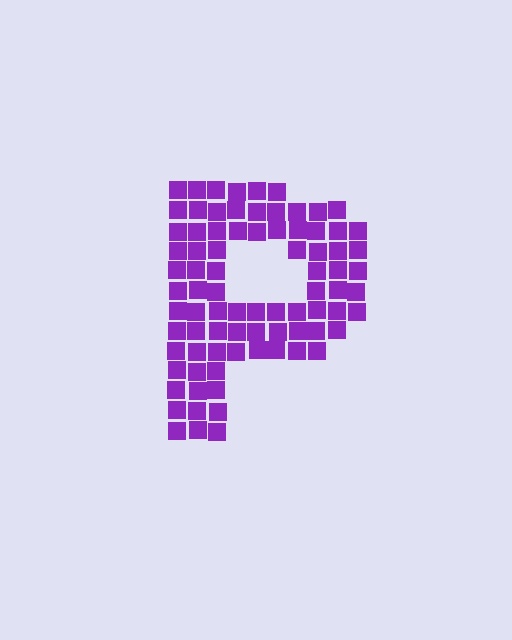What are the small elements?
The small elements are squares.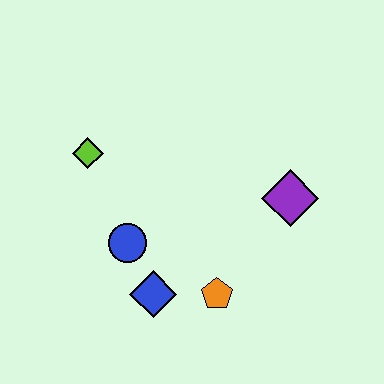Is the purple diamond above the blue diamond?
Yes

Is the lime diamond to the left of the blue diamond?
Yes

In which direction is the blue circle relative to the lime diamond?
The blue circle is below the lime diamond.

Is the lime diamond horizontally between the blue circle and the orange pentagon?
No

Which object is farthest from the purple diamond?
The lime diamond is farthest from the purple diamond.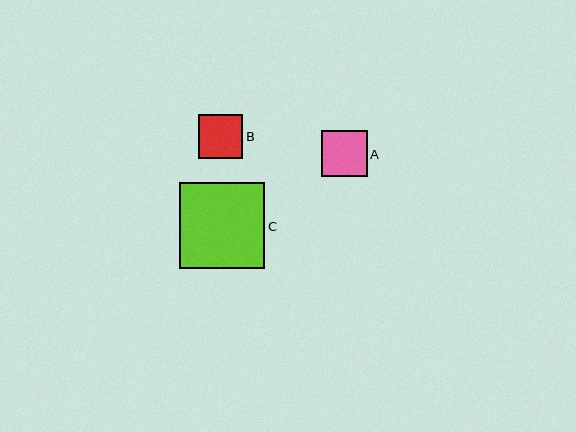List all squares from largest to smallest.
From largest to smallest: C, A, B.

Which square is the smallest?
Square B is the smallest with a size of approximately 44 pixels.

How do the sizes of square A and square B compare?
Square A and square B are approximately the same size.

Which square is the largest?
Square C is the largest with a size of approximately 86 pixels.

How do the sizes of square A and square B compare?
Square A and square B are approximately the same size.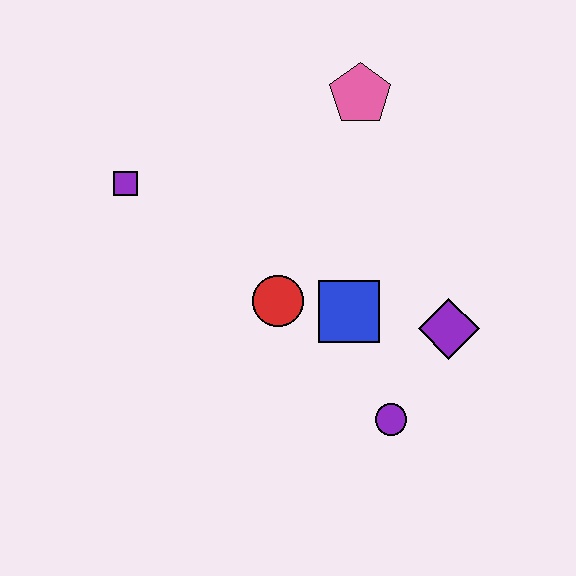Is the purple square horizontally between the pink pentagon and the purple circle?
No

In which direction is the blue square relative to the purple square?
The blue square is to the right of the purple square.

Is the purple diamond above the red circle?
No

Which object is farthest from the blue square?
The purple square is farthest from the blue square.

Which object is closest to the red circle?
The blue square is closest to the red circle.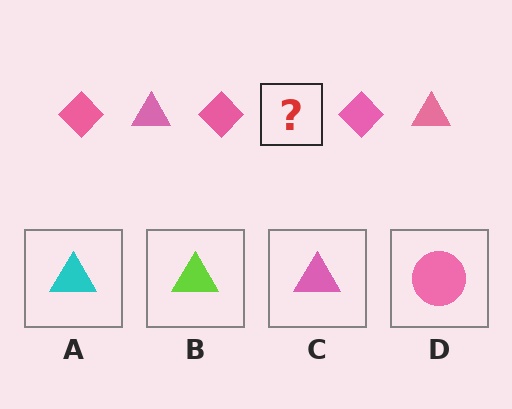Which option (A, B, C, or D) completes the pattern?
C.